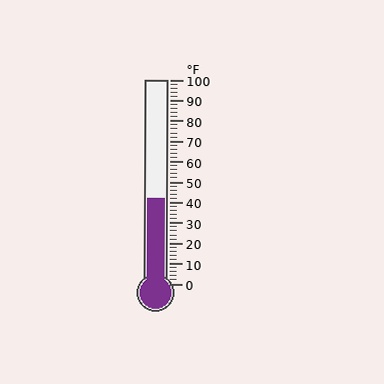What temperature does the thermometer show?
The thermometer shows approximately 42°F.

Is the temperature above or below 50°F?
The temperature is below 50°F.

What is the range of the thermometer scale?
The thermometer scale ranges from 0°F to 100°F.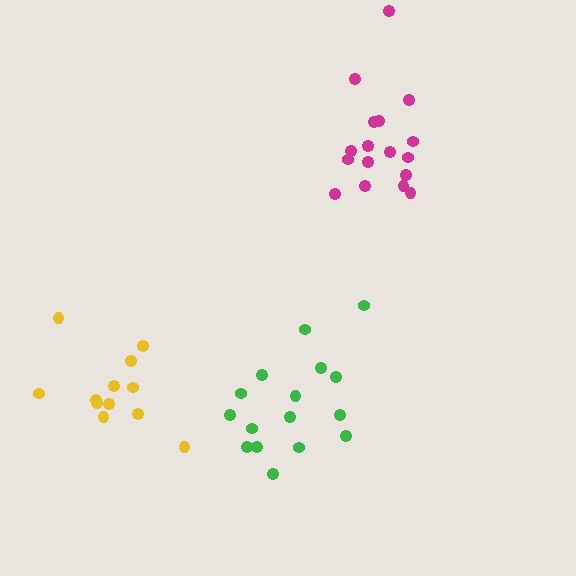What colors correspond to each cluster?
The clusters are colored: magenta, yellow, green.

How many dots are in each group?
Group 1: 17 dots, Group 2: 12 dots, Group 3: 16 dots (45 total).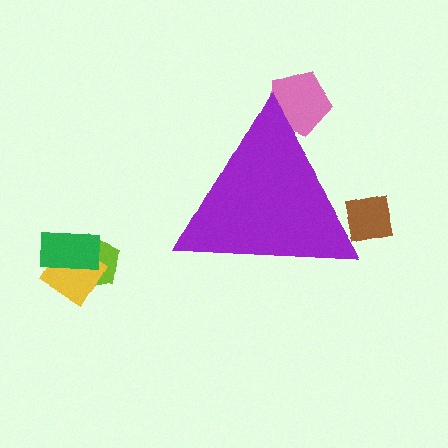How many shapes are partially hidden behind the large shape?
2 shapes are partially hidden.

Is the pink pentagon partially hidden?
Yes, the pink pentagon is partially hidden behind the purple triangle.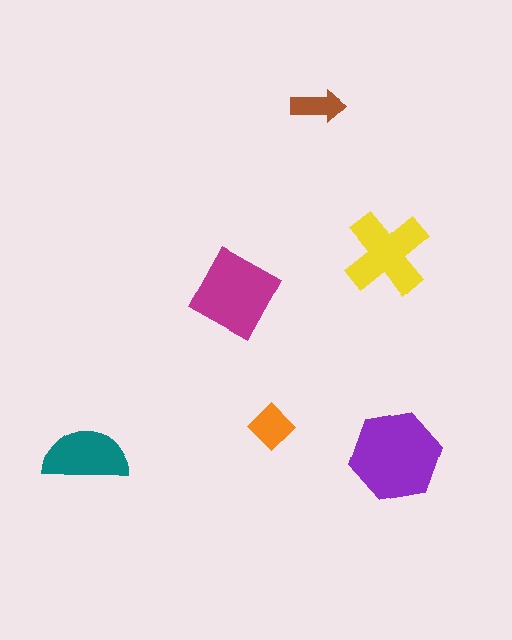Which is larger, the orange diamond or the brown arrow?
The orange diamond.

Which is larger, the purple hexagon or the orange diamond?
The purple hexagon.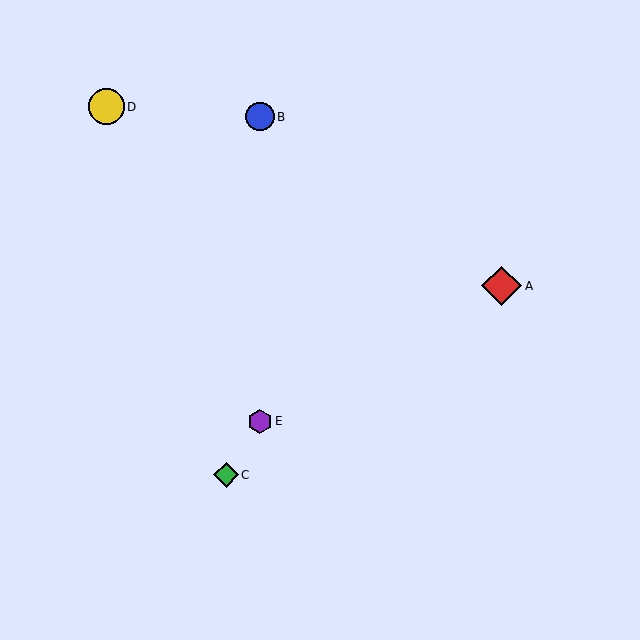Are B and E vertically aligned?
Yes, both are at x≈260.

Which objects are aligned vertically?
Objects B, E are aligned vertically.